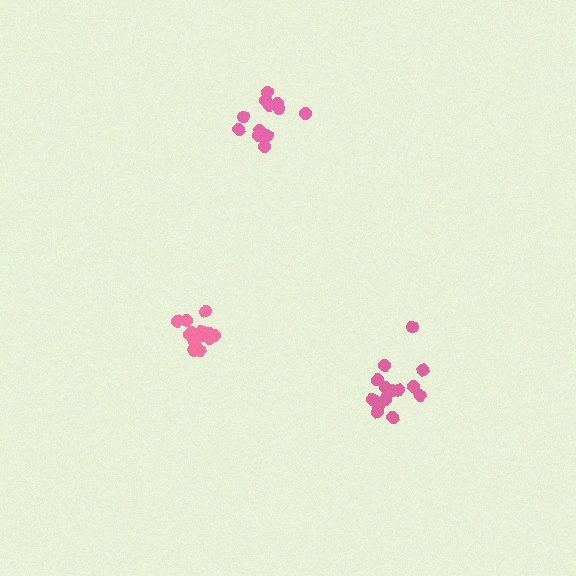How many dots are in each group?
Group 1: 13 dots, Group 2: 14 dots, Group 3: 13 dots (40 total).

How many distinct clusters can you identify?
There are 3 distinct clusters.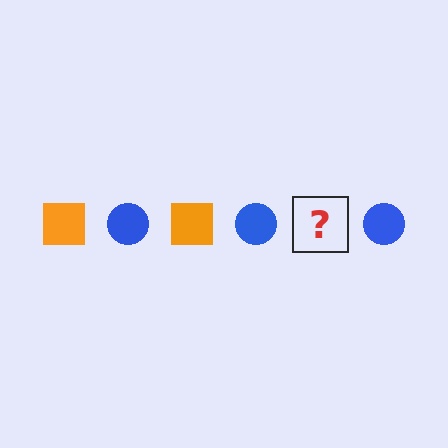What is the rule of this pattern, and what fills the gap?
The rule is that the pattern alternates between orange square and blue circle. The gap should be filled with an orange square.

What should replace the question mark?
The question mark should be replaced with an orange square.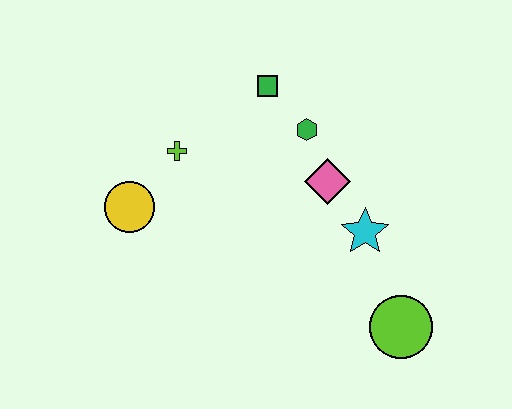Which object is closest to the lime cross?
The yellow circle is closest to the lime cross.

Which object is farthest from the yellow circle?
The lime circle is farthest from the yellow circle.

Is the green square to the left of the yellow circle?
No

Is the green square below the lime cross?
No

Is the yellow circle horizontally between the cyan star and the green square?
No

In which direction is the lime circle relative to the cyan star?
The lime circle is below the cyan star.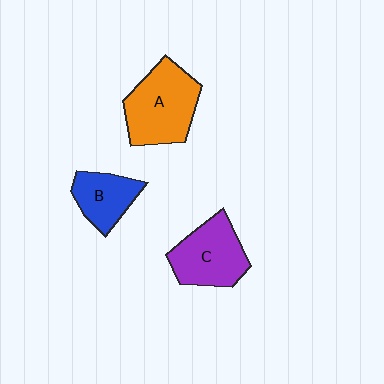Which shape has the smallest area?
Shape B (blue).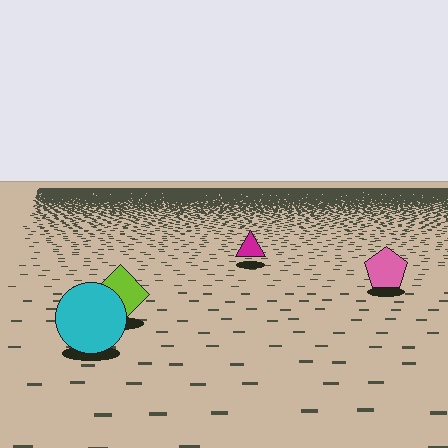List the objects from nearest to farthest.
From nearest to farthest: the cyan circle, the lime diamond, the pink pentagon, the magenta triangle.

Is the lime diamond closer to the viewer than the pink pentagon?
Yes. The lime diamond is closer — you can tell from the texture gradient: the ground texture is coarser near it.